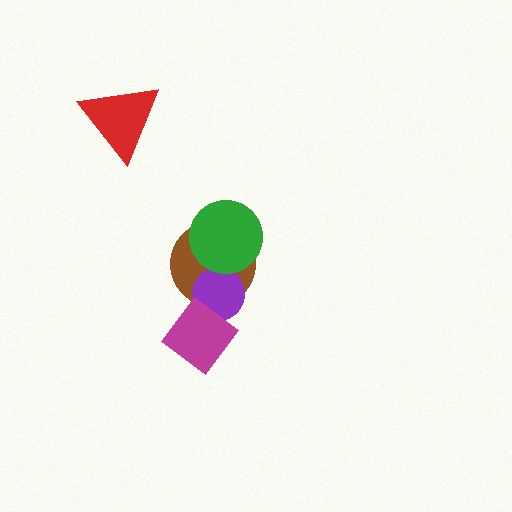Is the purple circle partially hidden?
Yes, it is partially covered by another shape.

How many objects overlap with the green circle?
1 object overlaps with the green circle.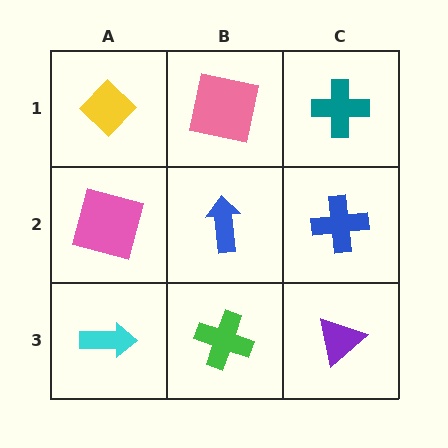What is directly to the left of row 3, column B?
A cyan arrow.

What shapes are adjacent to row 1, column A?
A pink square (row 2, column A), a pink square (row 1, column B).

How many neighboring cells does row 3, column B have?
3.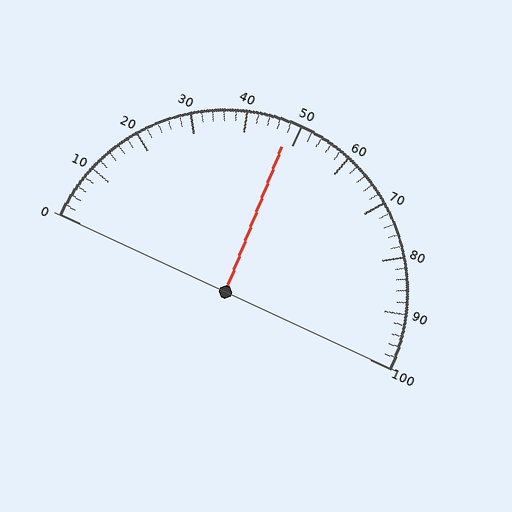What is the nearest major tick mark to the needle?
The nearest major tick mark is 50.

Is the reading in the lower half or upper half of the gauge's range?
The reading is in the lower half of the range (0 to 100).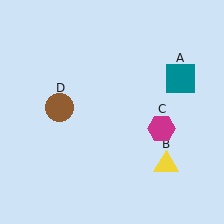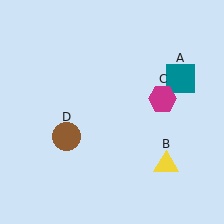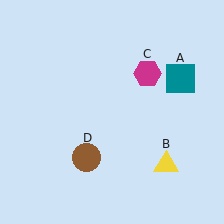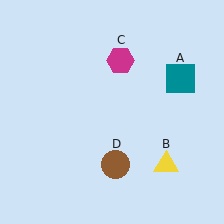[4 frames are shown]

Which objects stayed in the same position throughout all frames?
Teal square (object A) and yellow triangle (object B) remained stationary.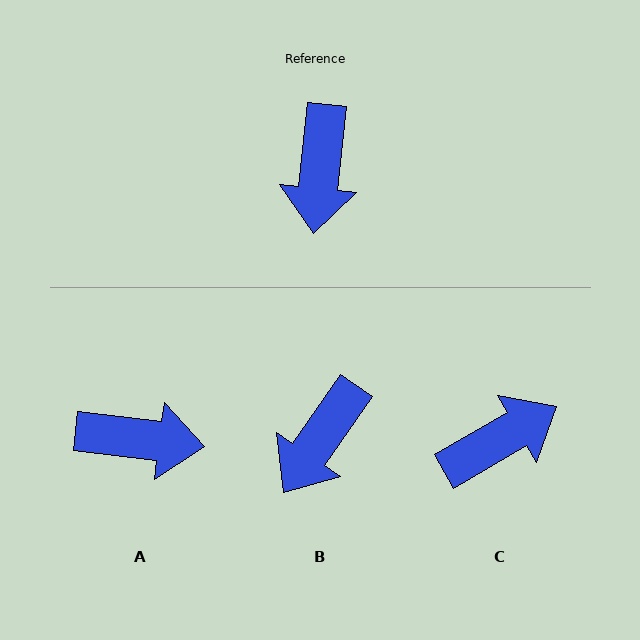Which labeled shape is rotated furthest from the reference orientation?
C, about 126 degrees away.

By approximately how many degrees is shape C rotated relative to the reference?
Approximately 126 degrees counter-clockwise.